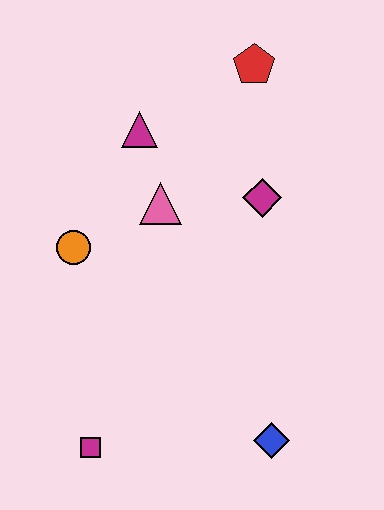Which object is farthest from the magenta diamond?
The magenta square is farthest from the magenta diamond.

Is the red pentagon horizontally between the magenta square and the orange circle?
No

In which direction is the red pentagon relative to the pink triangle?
The red pentagon is above the pink triangle.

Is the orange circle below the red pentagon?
Yes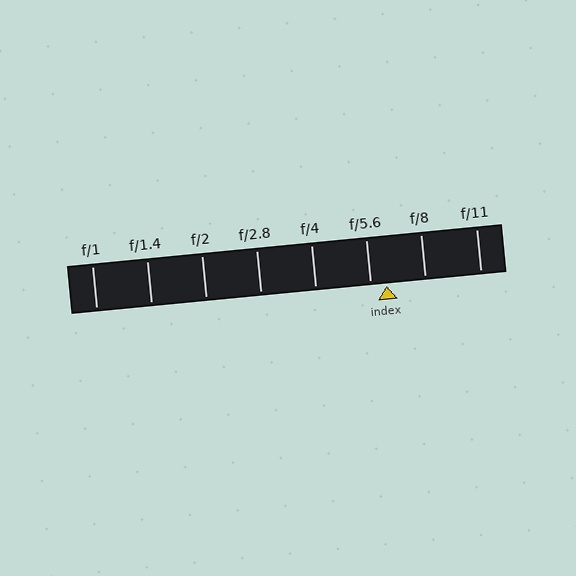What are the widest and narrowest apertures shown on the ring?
The widest aperture shown is f/1 and the narrowest is f/11.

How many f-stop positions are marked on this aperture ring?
There are 8 f-stop positions marked.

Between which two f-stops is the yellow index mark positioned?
The index mark is between f/5.6 and f/8.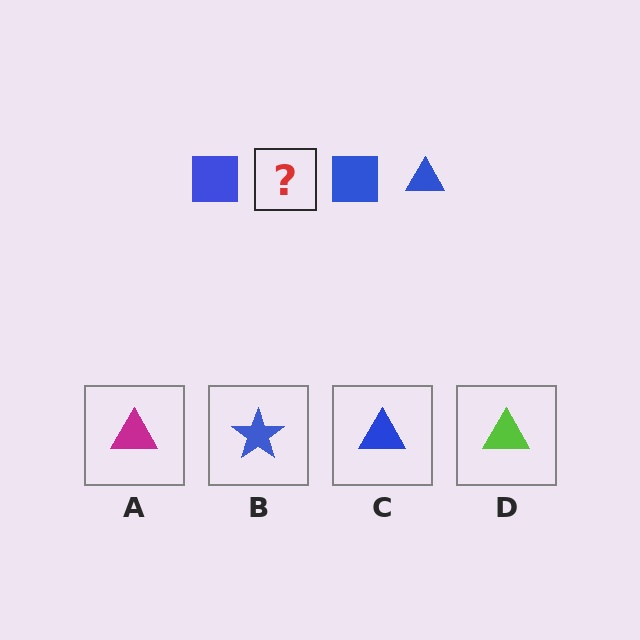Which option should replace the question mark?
Option C.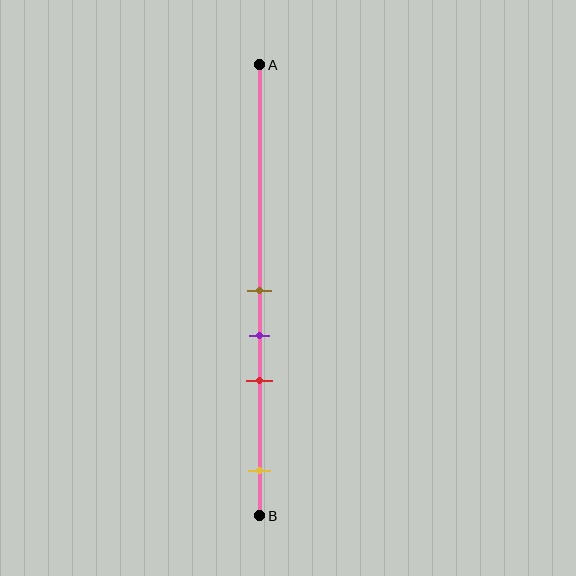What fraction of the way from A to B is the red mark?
The red mark is approximately 70% (0.7) of the way from A to B.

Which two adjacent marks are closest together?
The brown and purple marks are the closest adjacent pair.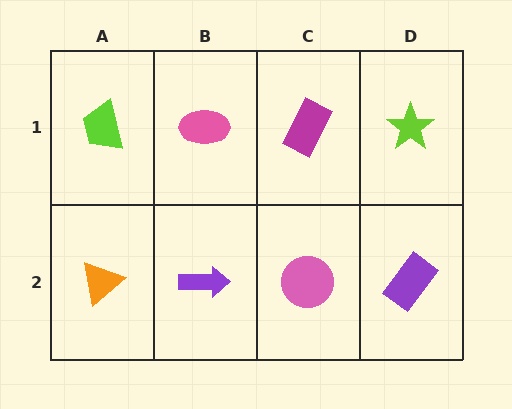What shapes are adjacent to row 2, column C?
A magenta rectangle (row 1, column C), a purple arrow (row 2, column B), a purple rectangle (row 2, column D).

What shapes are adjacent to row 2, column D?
A lime star (row 1, column D), a pink circle (row 2, column C).